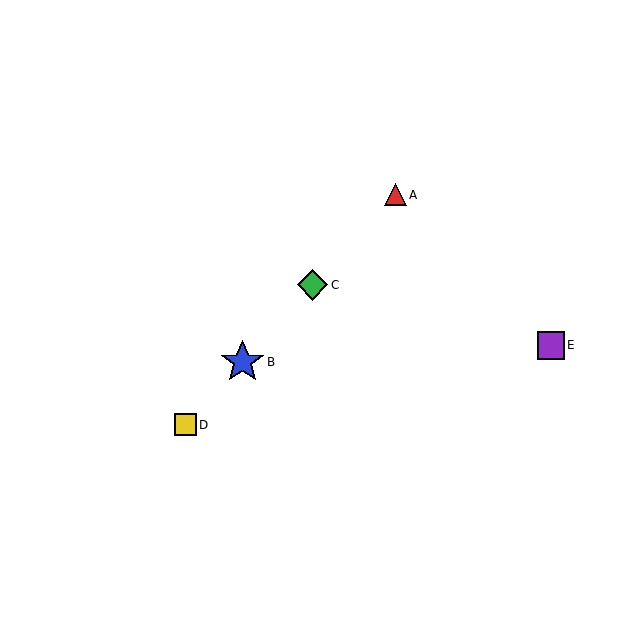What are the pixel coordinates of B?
Object B is at (242, 362).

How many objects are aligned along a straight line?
4 objects (A, B, C, D) are aligned along a straight line.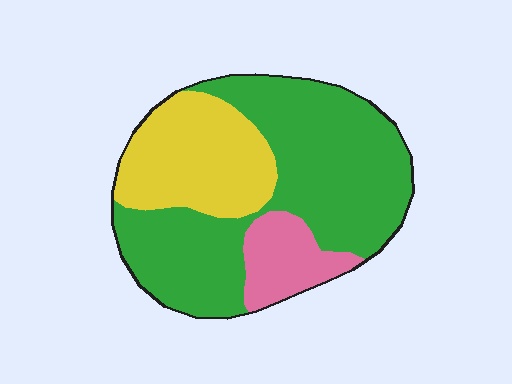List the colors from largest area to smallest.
From largest to smallest: green, yellow, pink.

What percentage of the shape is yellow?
Yellow covers about 25% of the shape.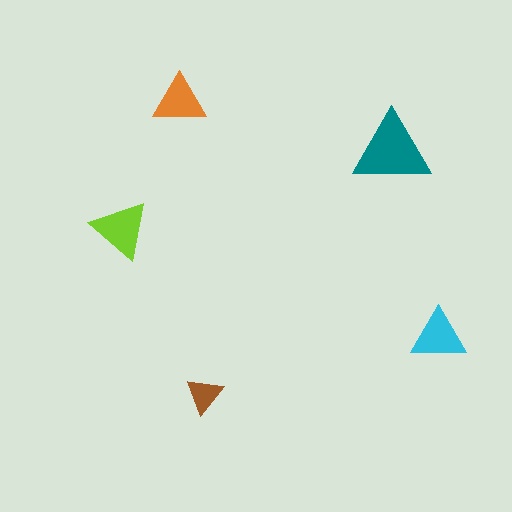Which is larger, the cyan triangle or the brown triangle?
The cyan one.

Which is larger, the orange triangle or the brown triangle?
The orange one.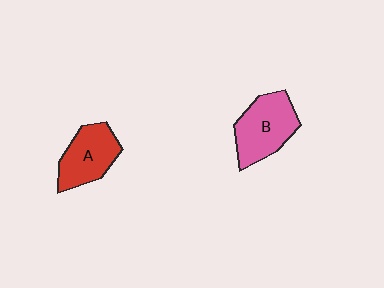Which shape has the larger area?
Shape B (pink).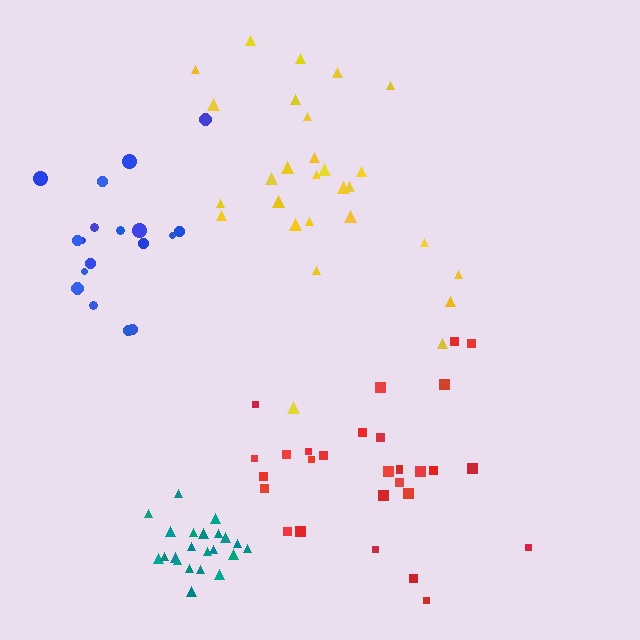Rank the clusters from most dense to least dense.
teal, blue, red, yellow.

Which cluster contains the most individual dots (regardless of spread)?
Red (29).